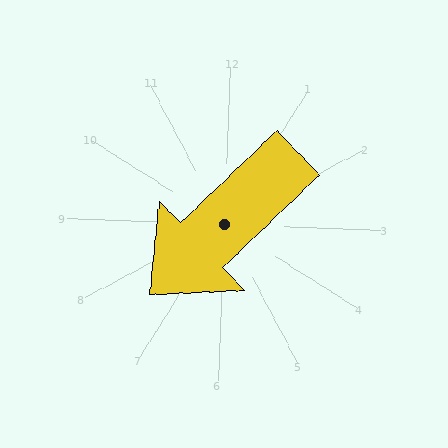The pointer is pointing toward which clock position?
Roughly 7 o'clock.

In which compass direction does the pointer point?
Southwest.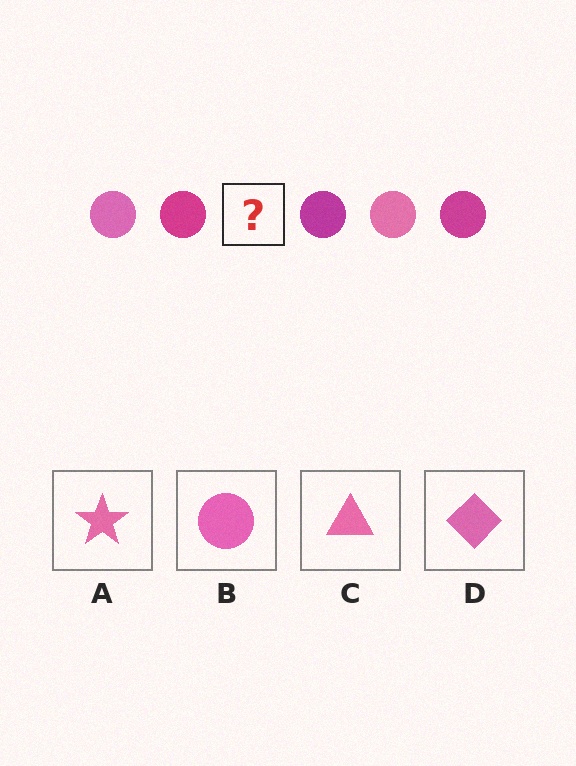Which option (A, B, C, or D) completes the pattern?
B.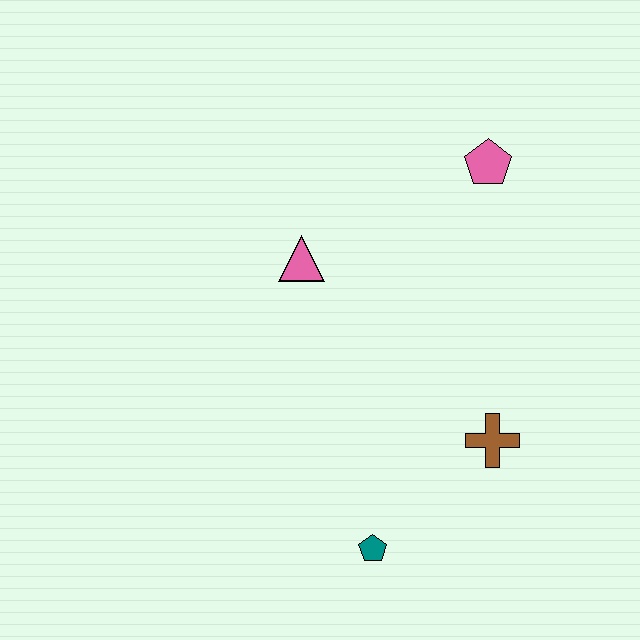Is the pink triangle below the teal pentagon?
No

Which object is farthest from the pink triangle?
The teal pentagon is farthest from the pink triangle.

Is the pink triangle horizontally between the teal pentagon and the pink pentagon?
No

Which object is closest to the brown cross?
The teal pentagon is closest to the brown cross.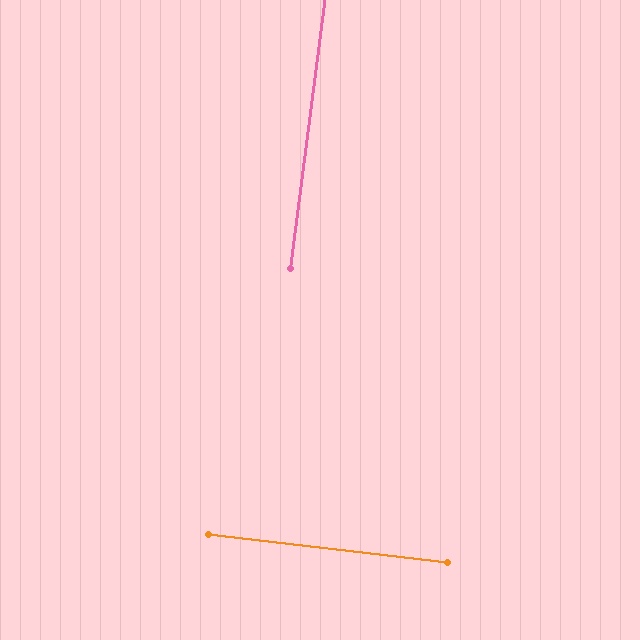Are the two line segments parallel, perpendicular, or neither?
Perpendicular — they meet at approximately 89°.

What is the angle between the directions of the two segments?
Approximately 89 degrees.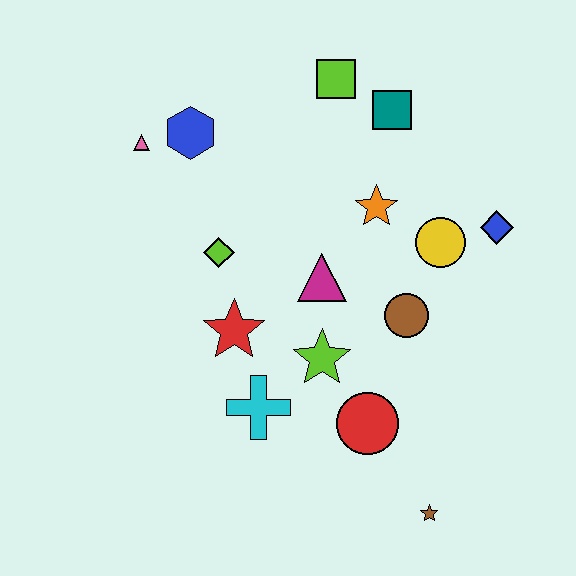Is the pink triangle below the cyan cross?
No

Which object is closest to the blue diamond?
The yellow circle is closest to the blue diamond.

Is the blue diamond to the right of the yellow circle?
Yes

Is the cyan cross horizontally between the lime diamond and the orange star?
Yes